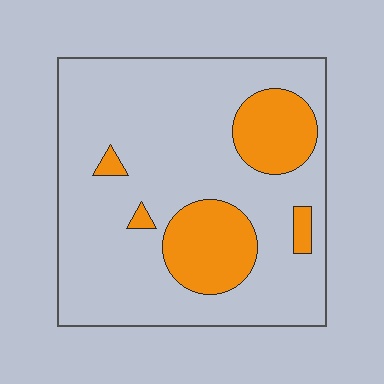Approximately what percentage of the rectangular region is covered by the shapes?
Approximately 20%.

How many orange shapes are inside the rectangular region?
5.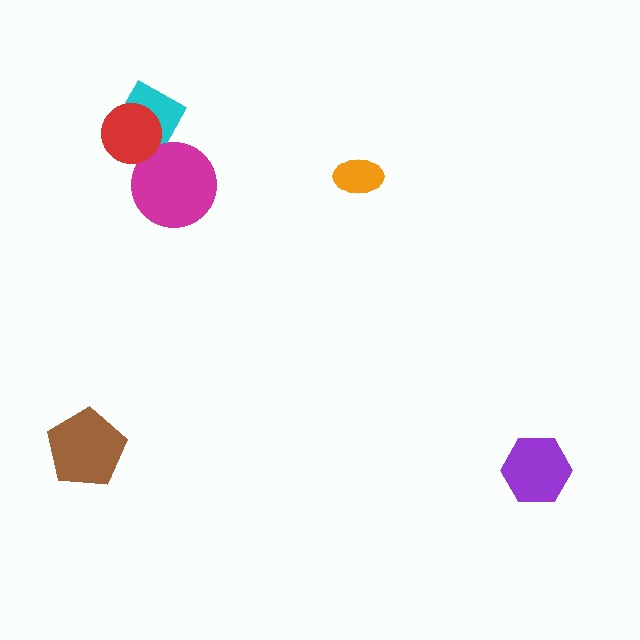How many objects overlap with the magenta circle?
0 objects overlap with the magenta circle.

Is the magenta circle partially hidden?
No, no other shape covers it.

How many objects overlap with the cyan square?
1 object overlaps with the cyan square.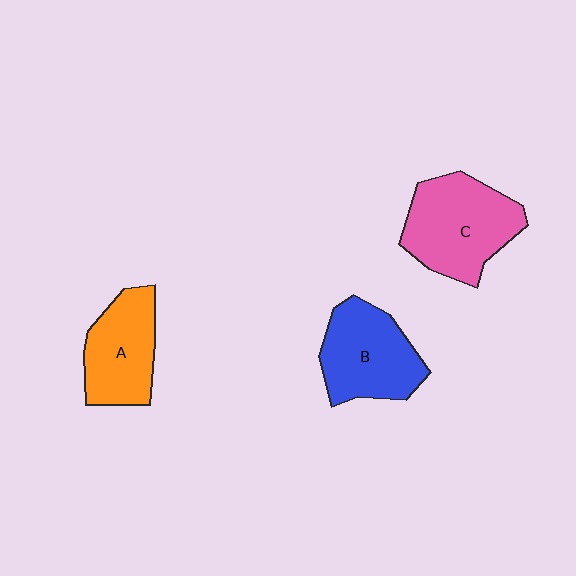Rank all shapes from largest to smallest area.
From largest to smallest: C (pink), B (blue), A (orange).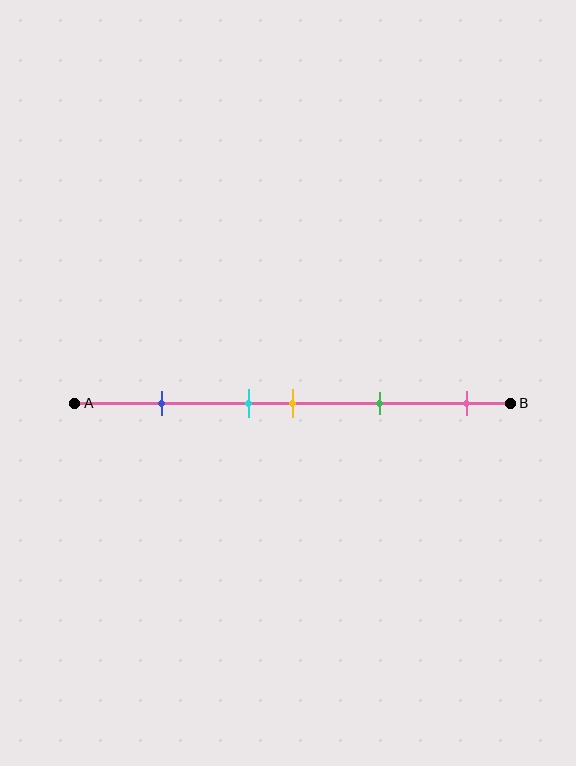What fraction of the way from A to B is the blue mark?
The blue mark is approximately 20% (0.2) of the way from A to B.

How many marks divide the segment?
There are 5 marks dividing the segment.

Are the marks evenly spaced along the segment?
No, the marks are not evenly spaced.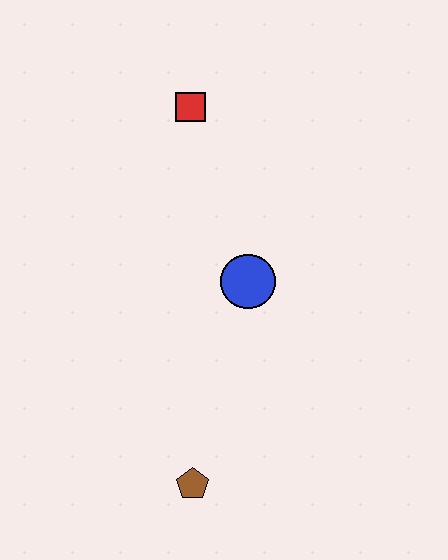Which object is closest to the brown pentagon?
The blue circle is closest to the brown pentagon.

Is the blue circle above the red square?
No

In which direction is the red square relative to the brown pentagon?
The red square is above the brown pentagon.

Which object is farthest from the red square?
The brown pentagon is farthest from the red square.